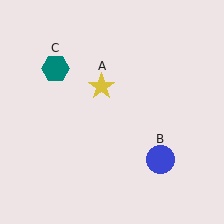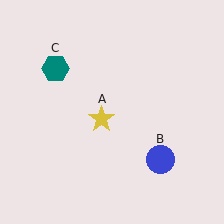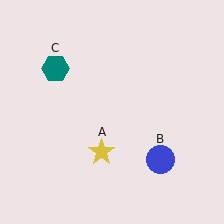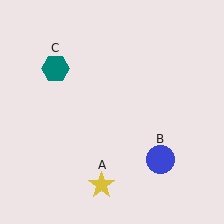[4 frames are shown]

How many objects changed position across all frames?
1 object changed position: yellow star (object A).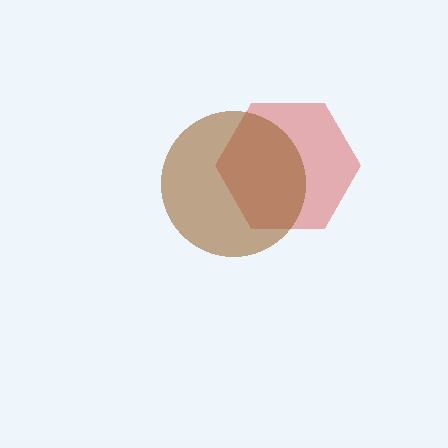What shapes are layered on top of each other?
The layered shapes are: a red hexagon, a brown circle.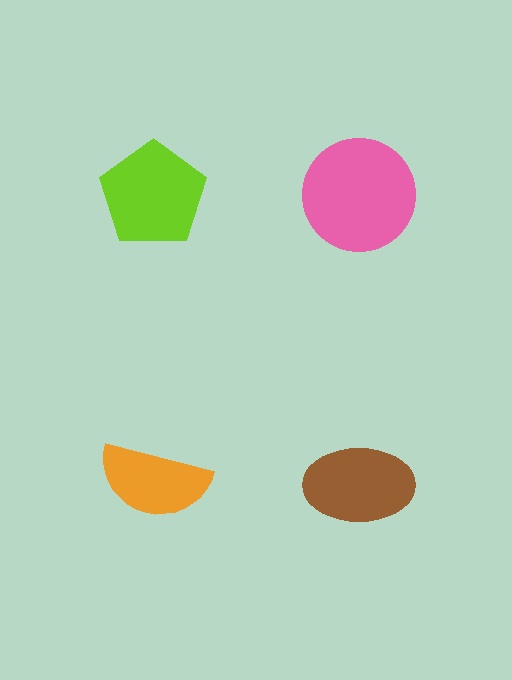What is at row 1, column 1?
A lime pentagon.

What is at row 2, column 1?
An orange semicircle.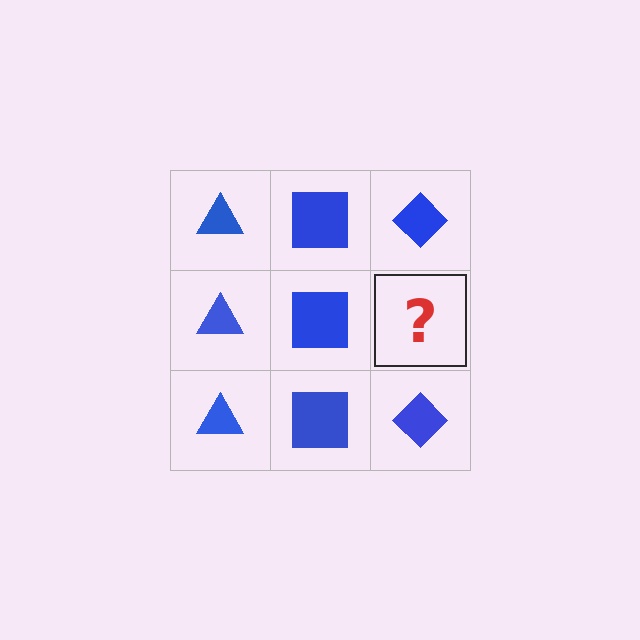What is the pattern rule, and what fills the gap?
The rule is that each column has a consistent shape. The gap should be filled with a blue diamond.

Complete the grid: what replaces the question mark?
The question mark should be replaced with a blue diamond.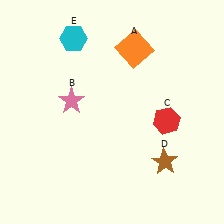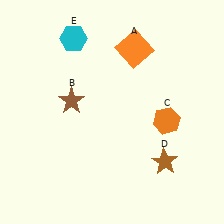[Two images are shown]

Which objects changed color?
B changed from pink to brown. C changed from red to orange.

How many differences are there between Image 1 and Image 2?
There are 2 differences between the two images.